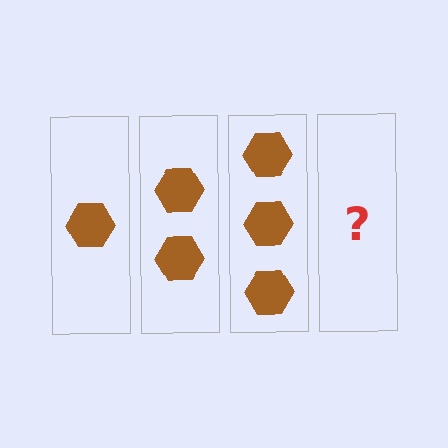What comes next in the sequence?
The next element should be 4 hexagons.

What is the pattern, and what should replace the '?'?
The pattern is that each step adds one more hexagon. The '?' should be 4 hexagons.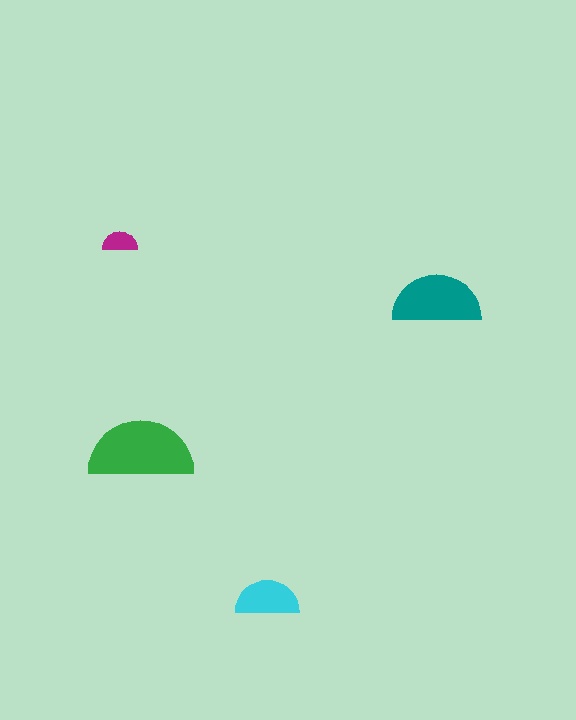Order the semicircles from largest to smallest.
the green one, the teal one, the cyan one, the magenta one.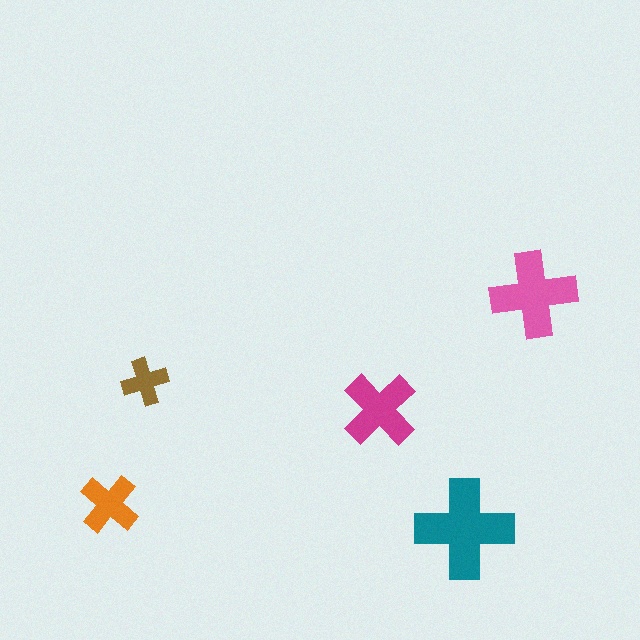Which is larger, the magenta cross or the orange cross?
The magenta one.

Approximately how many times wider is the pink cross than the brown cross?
About 2 times wider.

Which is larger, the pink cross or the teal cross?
The teal one.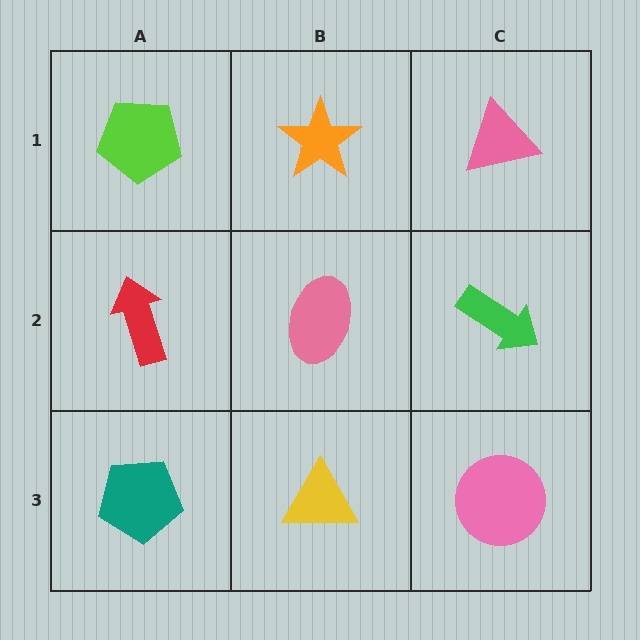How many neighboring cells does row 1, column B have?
3.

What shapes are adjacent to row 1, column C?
A green arrow (row 2, column C), an orange star (row 1, column B).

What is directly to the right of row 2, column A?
A pink ellipse.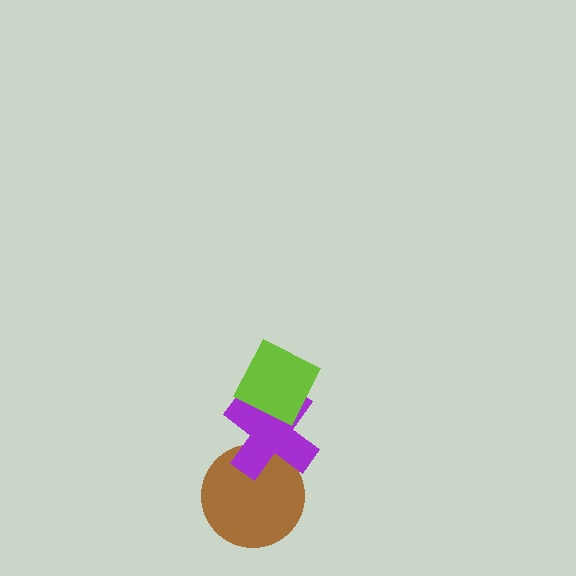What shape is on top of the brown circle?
The purple cross is on top of the brown circle.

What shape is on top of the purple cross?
The lime diamond is on top of the purple cross.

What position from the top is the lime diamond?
The lime diamond is 1st from the top.